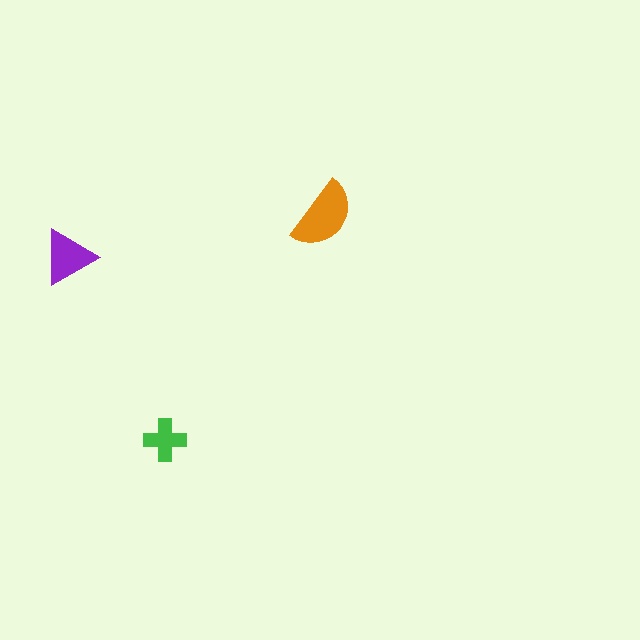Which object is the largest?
The orange semicircle.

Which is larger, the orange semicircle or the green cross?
The orange semicircle.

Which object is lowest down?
The green cross is bottommost.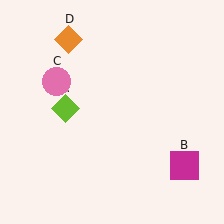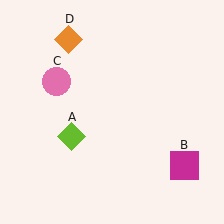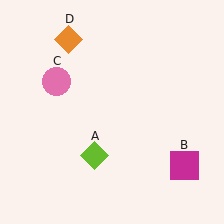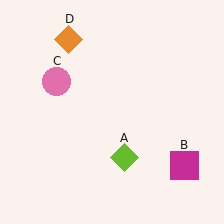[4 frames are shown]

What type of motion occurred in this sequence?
The lime diamond (object A) rotated counterclockwise around the center of the scene.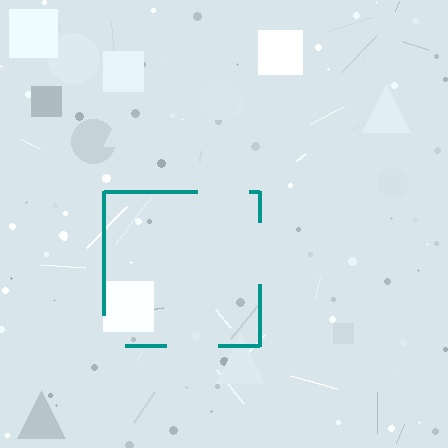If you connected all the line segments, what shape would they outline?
They would outline a square.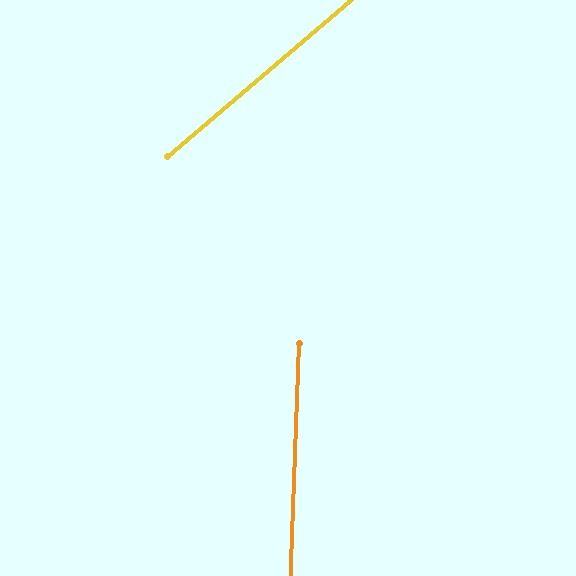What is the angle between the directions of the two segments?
Approximately 47 degrees.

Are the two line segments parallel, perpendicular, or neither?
Neither parallel nor perpendicular — they differ by about 47°.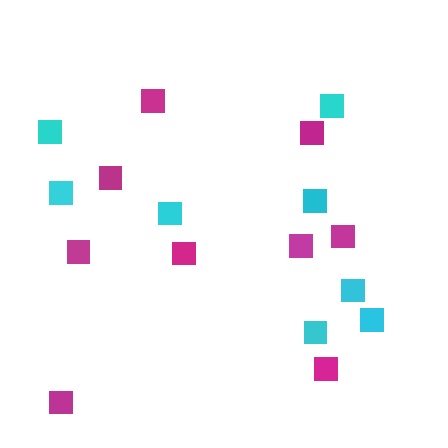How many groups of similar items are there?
There are 2 groups: one group of cyan squares (8) and one group of magenta squares (9).